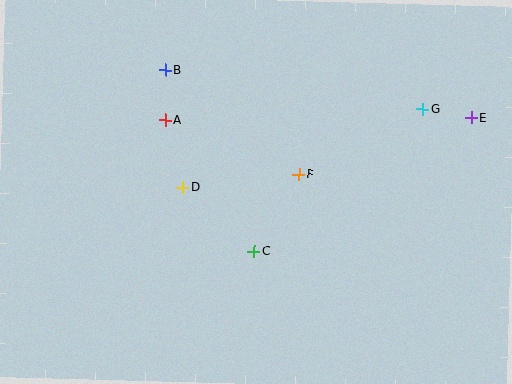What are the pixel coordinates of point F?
Point F is at (299, 175).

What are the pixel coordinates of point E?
Point E is at (471, 118).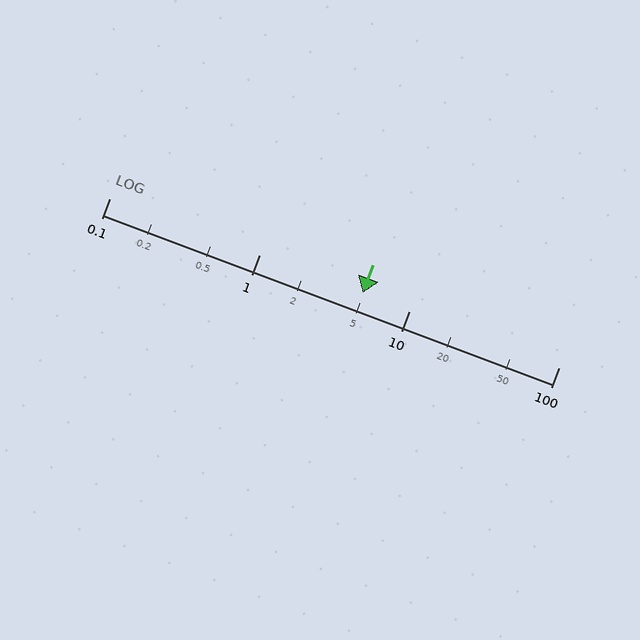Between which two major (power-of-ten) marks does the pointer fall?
The pointer is between 1 and 10.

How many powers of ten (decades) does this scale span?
The scale spans 3 decades, from 0.1 to 100.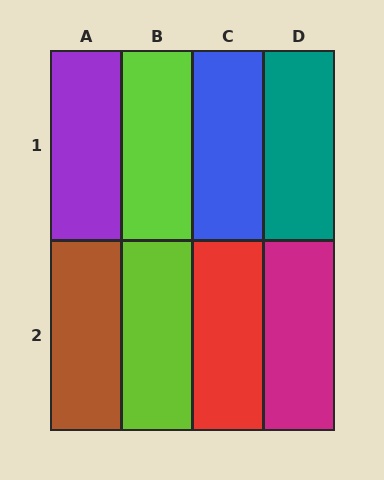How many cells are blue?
1 cell is blue.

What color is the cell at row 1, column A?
Purple.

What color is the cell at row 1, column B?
Lime.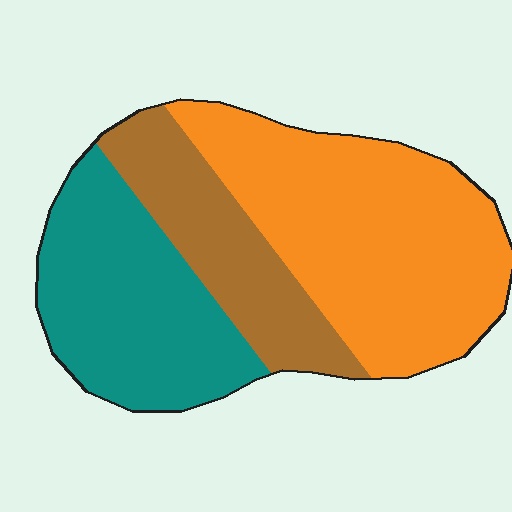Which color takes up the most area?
Orange, at roughly 45%.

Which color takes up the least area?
Brown, at roughly 20%.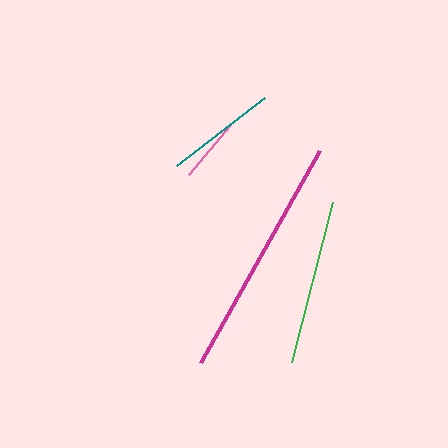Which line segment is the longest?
The magenta line is the longest at approximately 243 pixels.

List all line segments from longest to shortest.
From longest to shortest: magenta, green, teal, pink.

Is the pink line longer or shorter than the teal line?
The teal line is longer than the pink line.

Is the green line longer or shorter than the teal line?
The green line is longer than the teal line.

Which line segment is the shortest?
The pink line is the shortest at approximately 66 pixels.